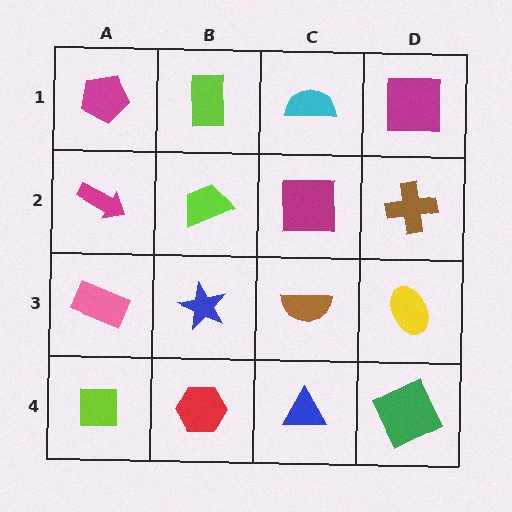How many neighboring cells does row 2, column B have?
4.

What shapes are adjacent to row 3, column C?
A magenta square (row 2, column C), a blue triangle (row 4, column C), a blue star (row 3, column B), a yellow ellipse (row 3, column D).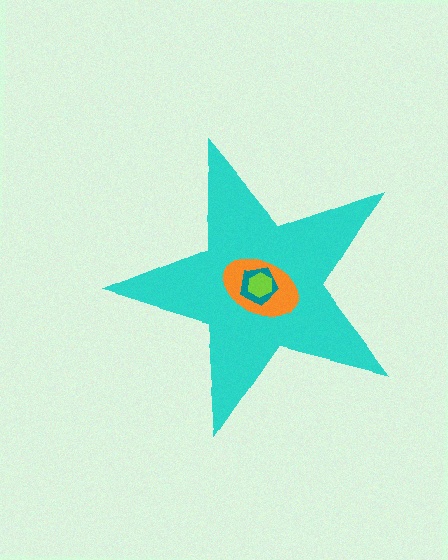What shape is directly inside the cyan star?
The orange ellipse.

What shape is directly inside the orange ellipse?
The teal pentagon.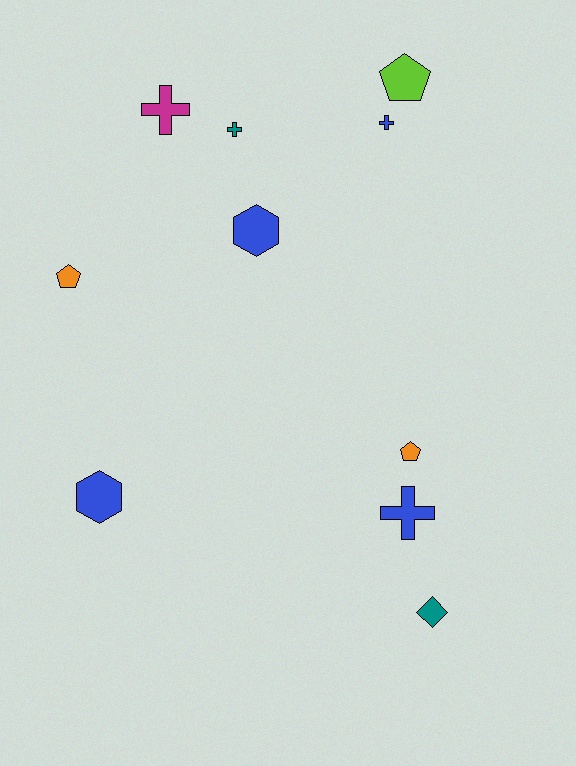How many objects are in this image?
There are 10 objects.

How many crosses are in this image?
There are 4 crosses.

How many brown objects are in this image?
There are no brown objects.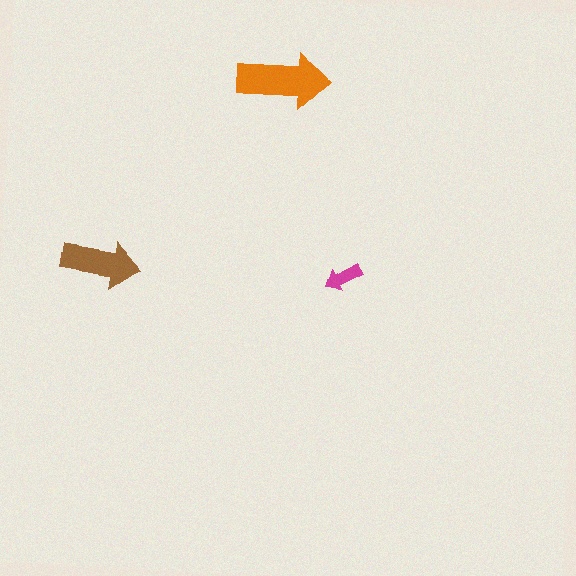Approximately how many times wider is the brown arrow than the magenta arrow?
About 2 times wider.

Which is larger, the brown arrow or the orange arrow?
The orange one.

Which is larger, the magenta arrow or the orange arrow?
The orange one.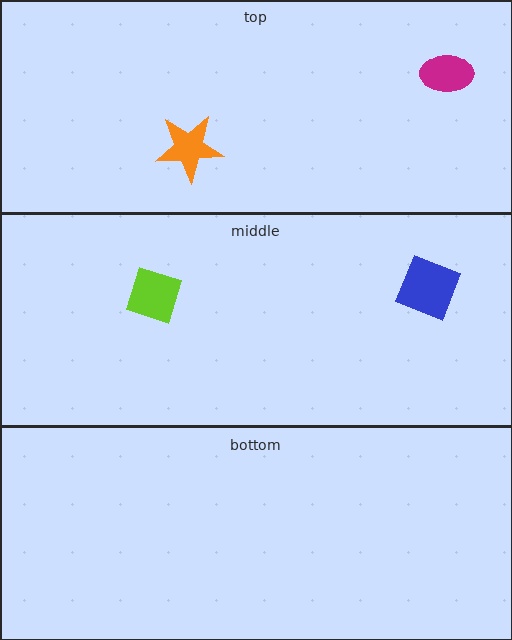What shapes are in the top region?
The magenta ellipse, the orange star.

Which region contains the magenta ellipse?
The top region.